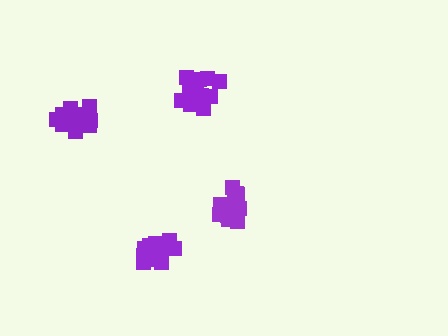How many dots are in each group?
Group 1: 13 dots, Group 2: 12 dots, Group 3: 11 dots, Group 4: 13 dots (49 total).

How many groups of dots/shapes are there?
There are 4 groups.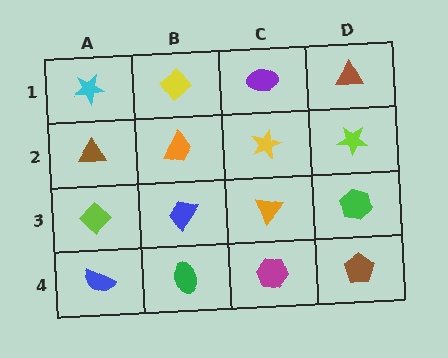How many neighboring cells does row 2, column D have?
3.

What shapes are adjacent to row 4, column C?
An orange triangle (row 3, column C), a green ellipse (row 4, column B), a brown pentagon (row 4, column D).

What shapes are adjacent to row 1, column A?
A brown triangle (row 2, column A), a yellow diamond (row 1, column B).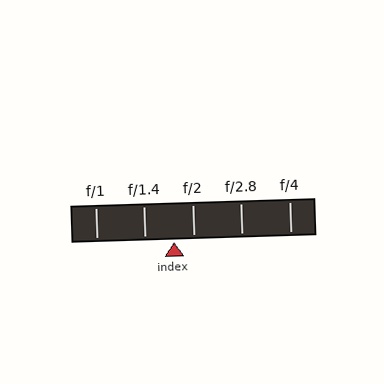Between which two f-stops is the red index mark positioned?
The index mark is between f/1.4 and f/2.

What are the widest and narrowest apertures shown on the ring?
The widest aperture shown is f/1 and the narrowest is f/4.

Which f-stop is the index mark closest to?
The index mark is closest to f/2.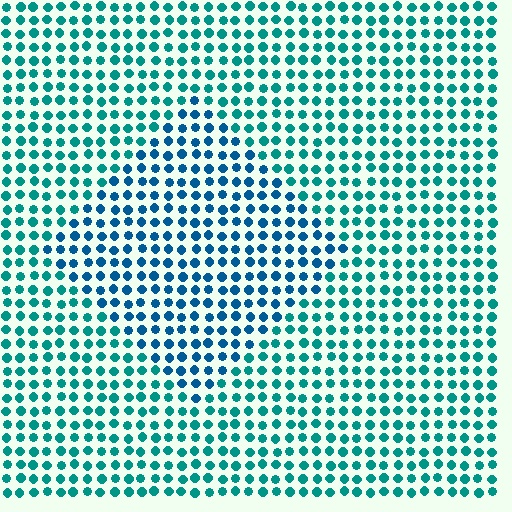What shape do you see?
I see a diamond.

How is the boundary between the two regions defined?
The boundary is defined purely by a slight shift in hue (about 30 degrees). Spacing, size, and orientation are identical on both sides.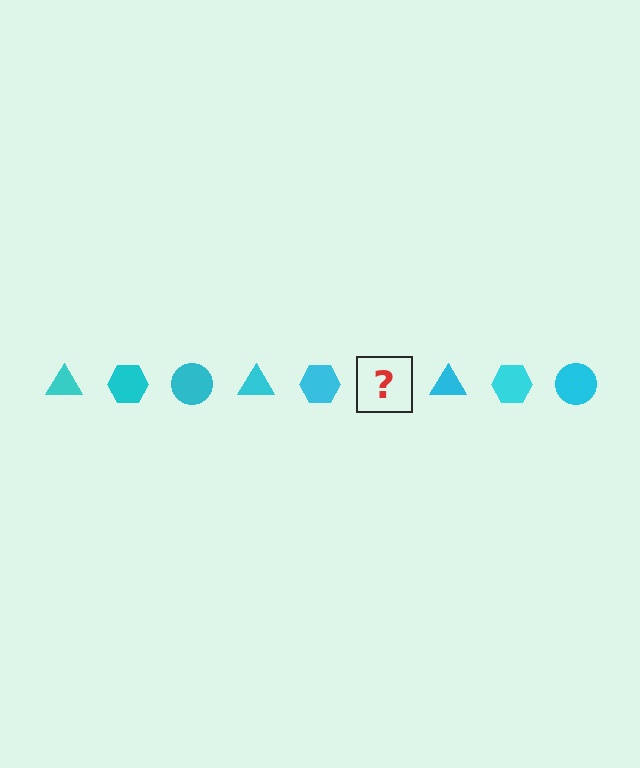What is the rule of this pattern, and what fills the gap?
The rule is that the pattern cycles through triangle, hexagon, circle shapes in cyan. The gap should be filled with a cyan circle.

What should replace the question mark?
The question mark should be replaced with a cyan circle.